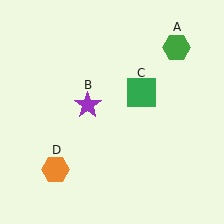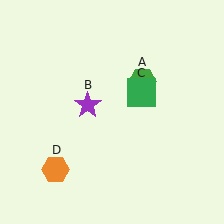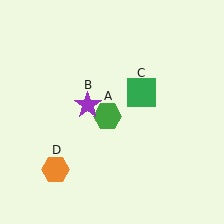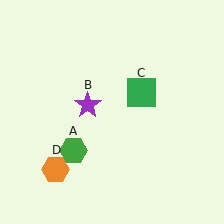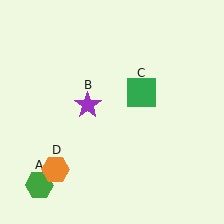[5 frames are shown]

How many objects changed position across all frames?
1 object changed position: green hexagon (object A).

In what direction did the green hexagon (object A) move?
The green hexagon (object A) moved down and to the left.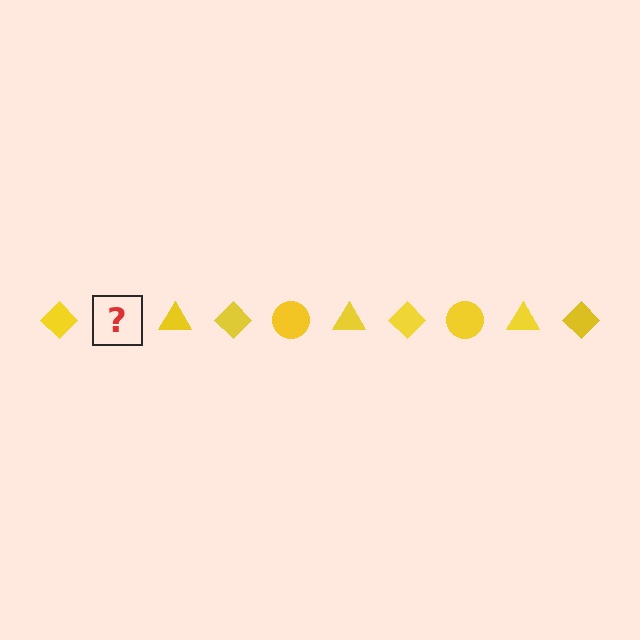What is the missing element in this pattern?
The missing element is a yellow circle.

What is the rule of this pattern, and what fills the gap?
The rule is that the pattern cycles through diamond, circle, triangle shapes in yellow. The gap should be filled with a yellow circle.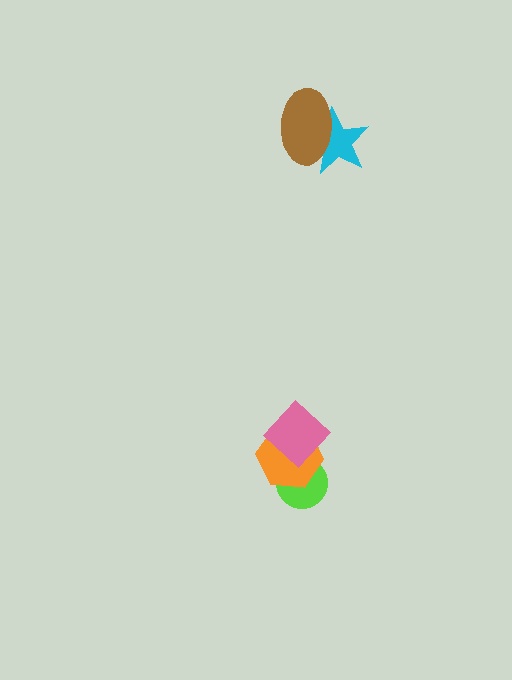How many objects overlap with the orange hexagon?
2 objects overlap with the orange hexagon.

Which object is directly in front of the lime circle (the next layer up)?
The orange hexagon is directly in front of the lime circle.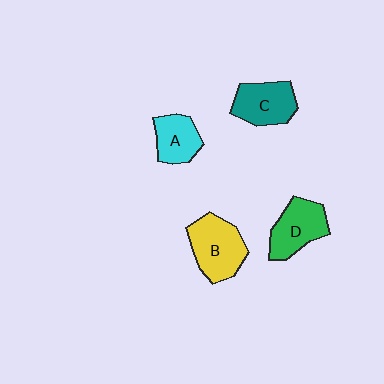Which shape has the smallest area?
Shape A (cyan).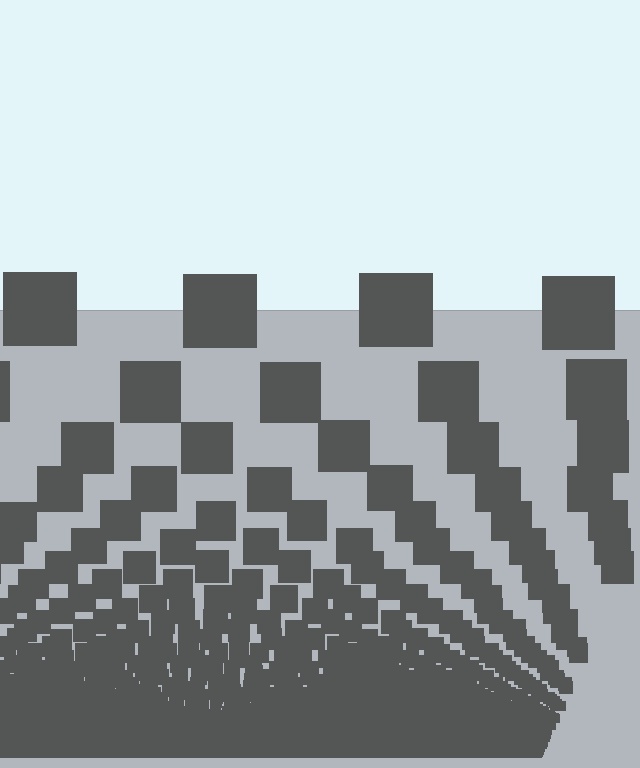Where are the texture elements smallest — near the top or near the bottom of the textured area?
Near the bottom.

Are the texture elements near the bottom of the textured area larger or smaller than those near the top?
Smaller. The gradient is inverted — elements near the bottom are smaller and denser.